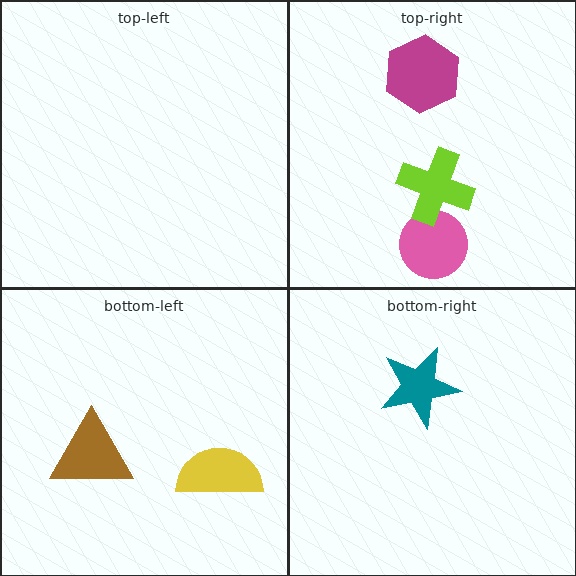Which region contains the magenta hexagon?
The top-right region.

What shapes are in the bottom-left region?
The yellow semicircle, the brown triangle.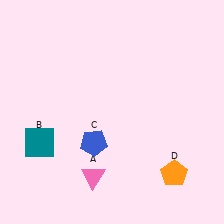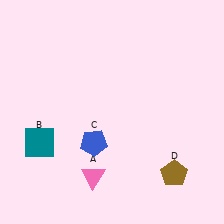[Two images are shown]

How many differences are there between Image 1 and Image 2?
There is 1 difference between the two images.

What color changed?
The pentagon (D) changed from orange in Image 1 to brown in Image 2.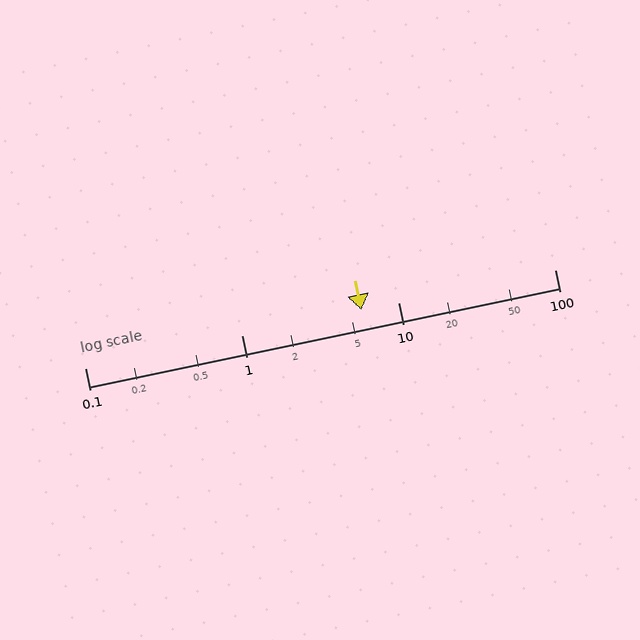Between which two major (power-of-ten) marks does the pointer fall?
The pointer is between 1 and 10.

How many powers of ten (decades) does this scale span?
The scale spans 3 decades, from 0.1 to 100.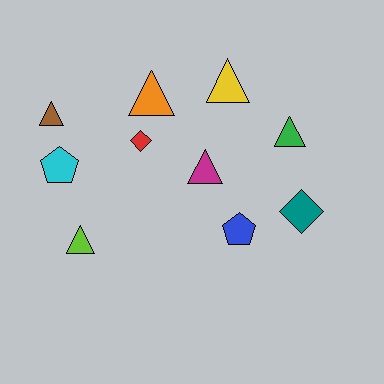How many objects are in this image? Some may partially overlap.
There are 10 objects.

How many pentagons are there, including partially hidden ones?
There are 2 pentagons.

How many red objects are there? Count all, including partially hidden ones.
There is 1 red object.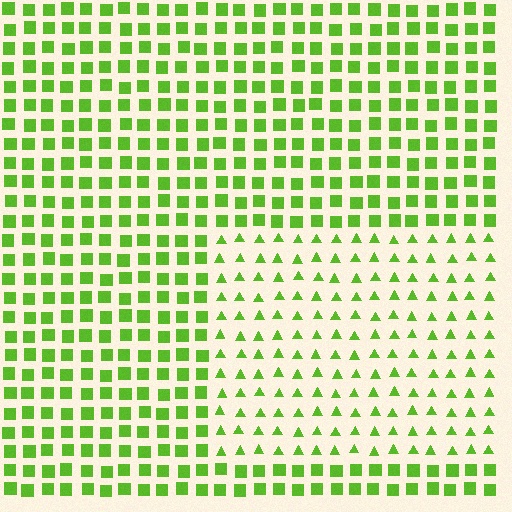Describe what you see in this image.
The image is filled with small lime elements arranged in a uniform grid. A rectangle-shaped region contains triangles, while the surrounding area contains squares. The boundary is defined purely by the change in element shape.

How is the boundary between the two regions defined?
The boundary is defined by a change in element shape: triangles inside vs. squares outside. All elements share the same color and spacing.